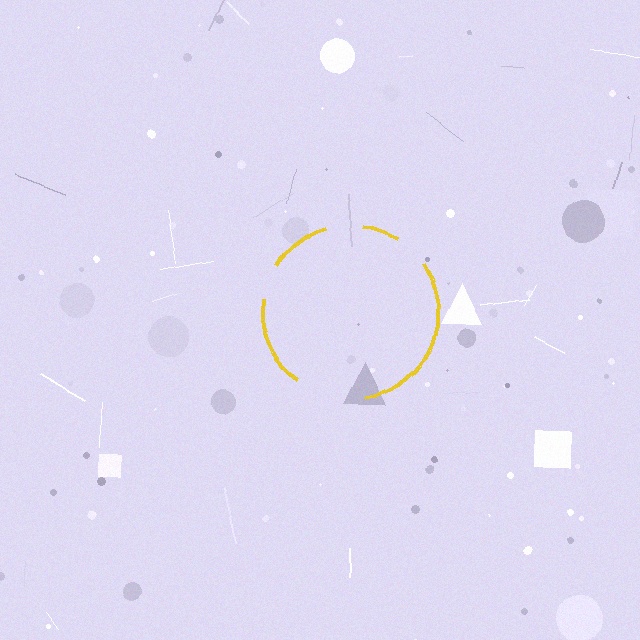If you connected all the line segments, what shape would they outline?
They would outline a circle.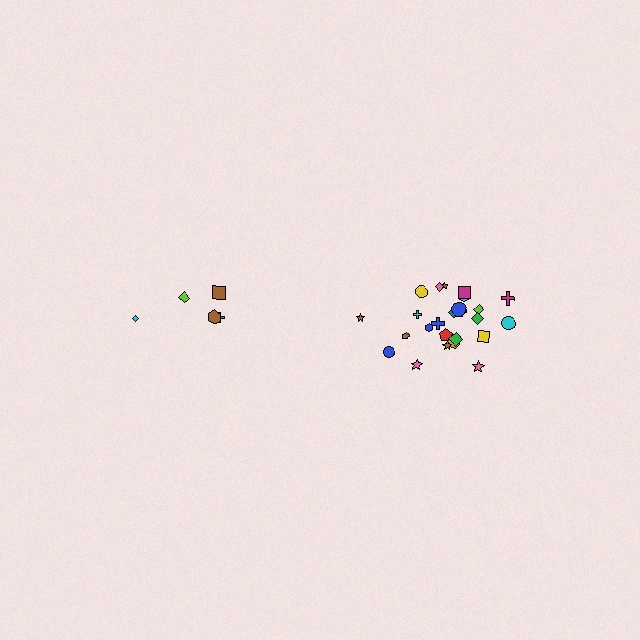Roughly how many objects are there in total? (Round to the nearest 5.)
Roughly 30 objects in total.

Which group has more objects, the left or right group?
The right group.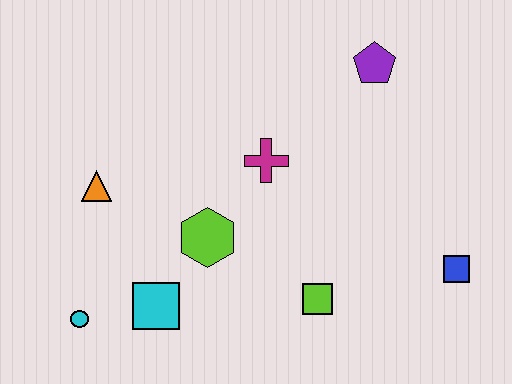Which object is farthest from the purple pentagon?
The cyan circle is farthest from the purple pentagon.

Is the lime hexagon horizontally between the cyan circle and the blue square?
Yes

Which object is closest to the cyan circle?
The cyan square is closest to the cyan circle.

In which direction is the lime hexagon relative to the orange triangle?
The lime hexagon is to the right of the orange triangle.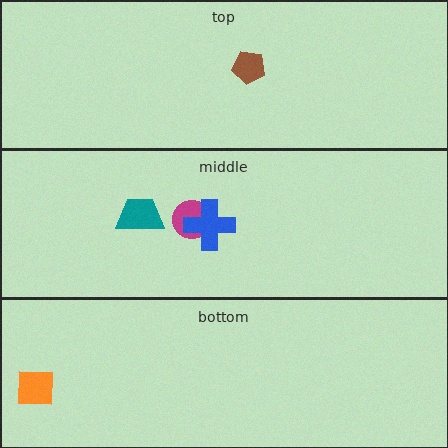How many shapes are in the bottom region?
1.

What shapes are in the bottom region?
The orange square.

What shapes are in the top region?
The brown pentagon.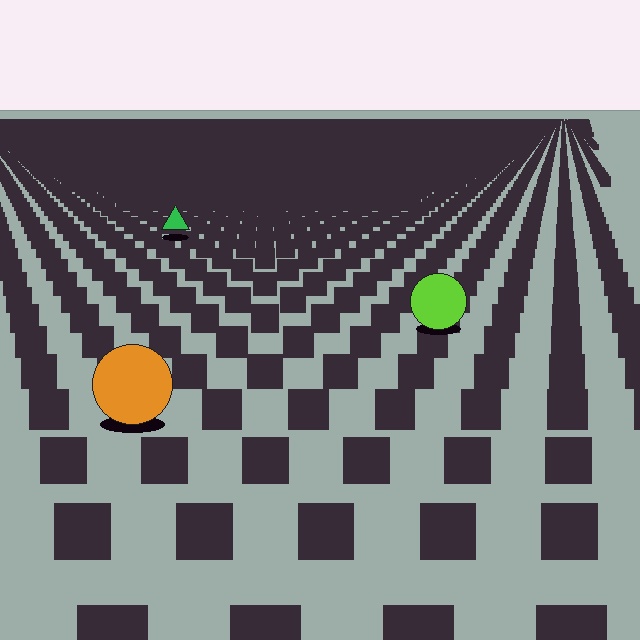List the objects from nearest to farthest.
From nearest to farthest: the orange circle, the lime circle, the green triangle.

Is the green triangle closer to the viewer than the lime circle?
No. The lime circle is closer — you can tell from the texture gradient: the ground texture is coarser near it.